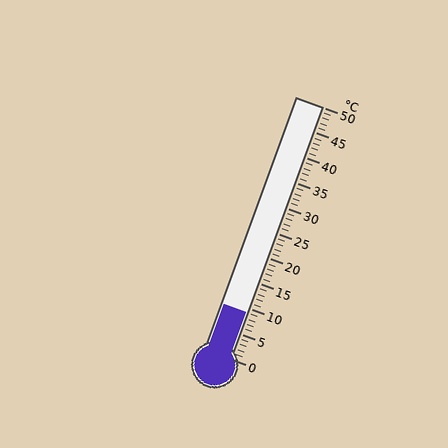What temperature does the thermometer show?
The thermometer shows approximately 9°C.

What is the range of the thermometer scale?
The thermometer scale ranges from 0°C to 50°C.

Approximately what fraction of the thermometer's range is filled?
The thermometer is filled to approximately 20% of its range.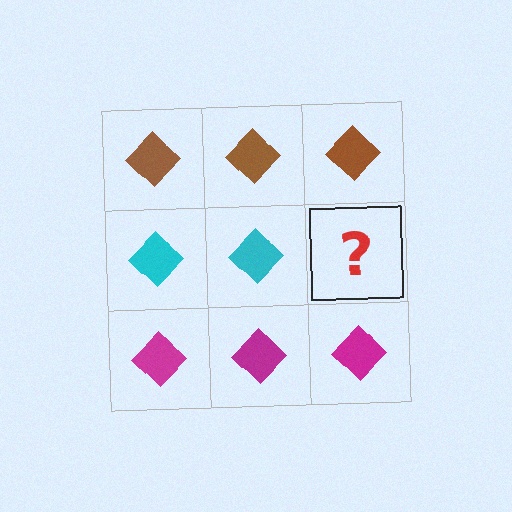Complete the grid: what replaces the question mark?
The question mark should be replaced with a cyan diamond.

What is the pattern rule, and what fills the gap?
The rule is that each row has a consistent color. The gap should be filled with a cyan diamond.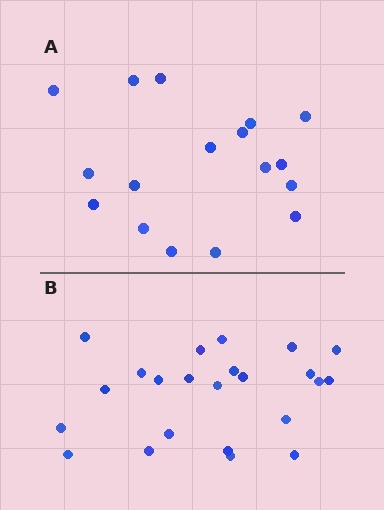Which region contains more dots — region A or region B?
Region B (the bottom region) has more dots.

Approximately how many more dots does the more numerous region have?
Region B has about 6 more dots than region A.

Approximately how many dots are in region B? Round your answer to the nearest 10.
About 20 dots. (The exact count is 23, which rounds to 20.)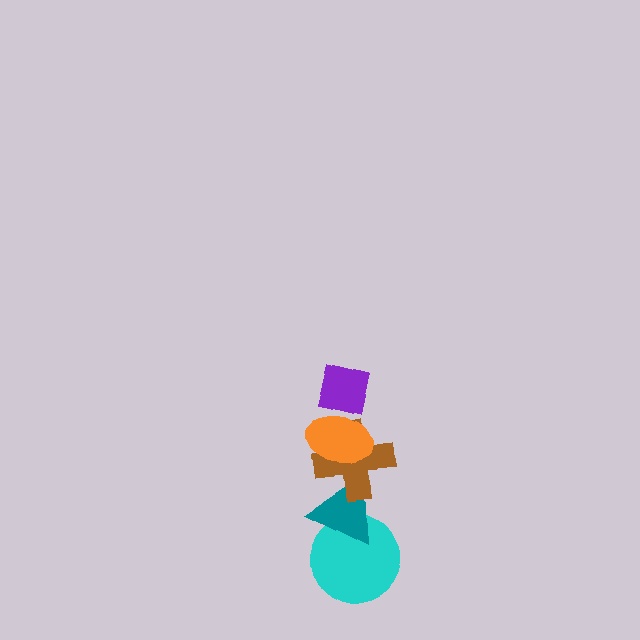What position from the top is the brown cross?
The brown cross is 3rd from the top.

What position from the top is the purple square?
The purple square is 1st from the top.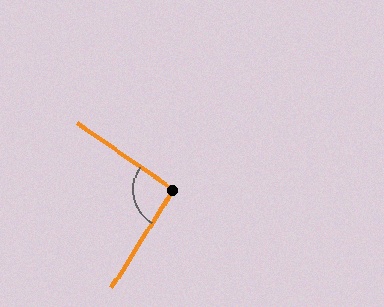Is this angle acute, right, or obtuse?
It is approximately a right angle.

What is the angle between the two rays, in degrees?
Approximately 92 degrees.